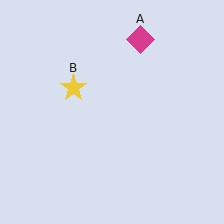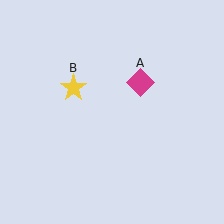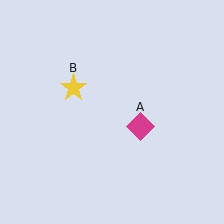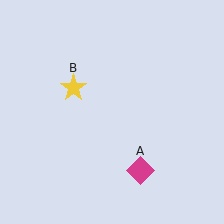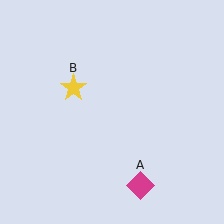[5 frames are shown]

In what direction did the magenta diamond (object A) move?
The magenta diamond (object A) moved down.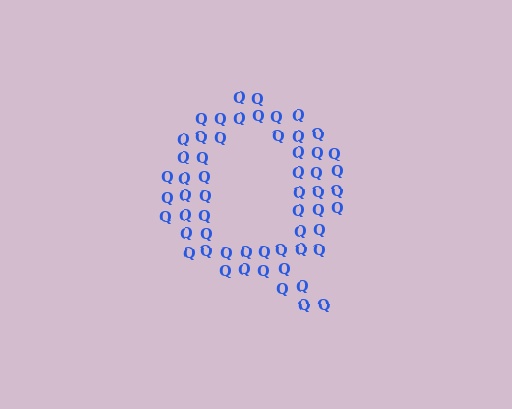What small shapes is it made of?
It is made of small letter Q's.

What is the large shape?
The large shape is the letter Q.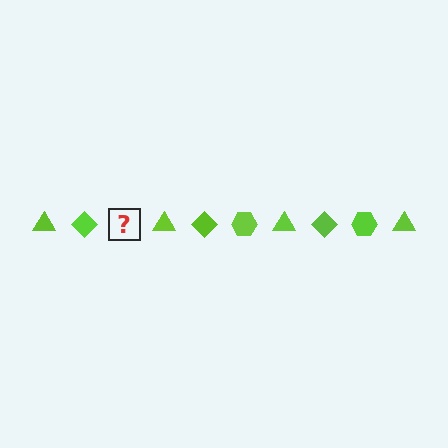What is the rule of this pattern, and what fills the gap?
The rule is that the pattern cycles through triangle, diamond, hexagon shapes in lime. The gap should be filled with a lime hexagon.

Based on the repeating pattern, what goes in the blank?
The blank should be a lime hexagon.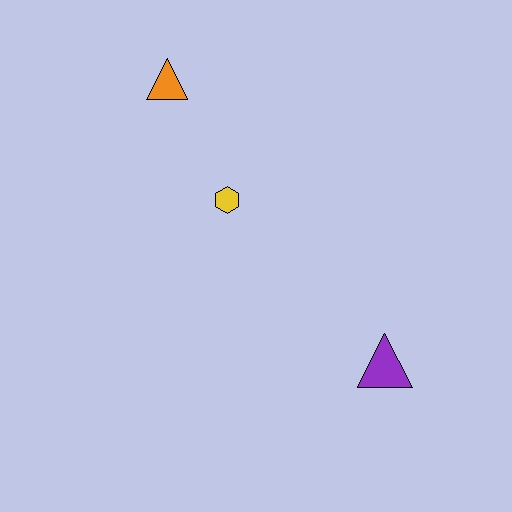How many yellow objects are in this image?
There is 1 yellow object.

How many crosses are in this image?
There are no crosses.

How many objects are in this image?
There are 3 objects.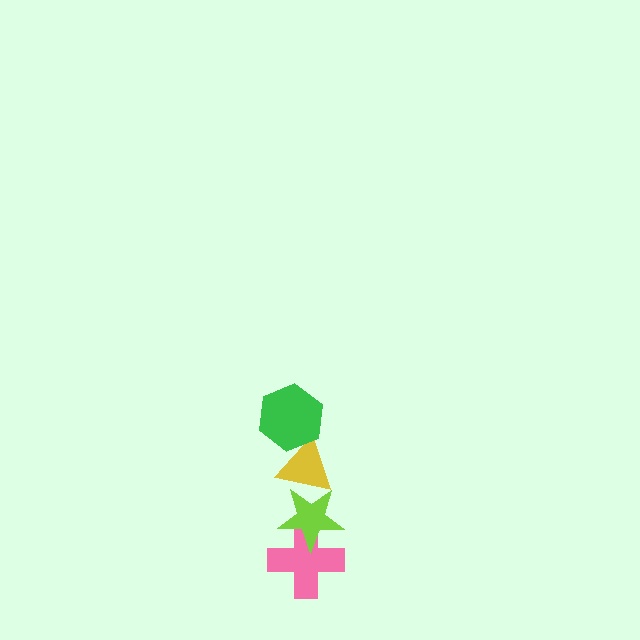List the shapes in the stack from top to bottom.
From top to bottom: the green hexagon, the yellow triangle, the lime star, the pink cross.